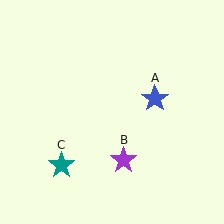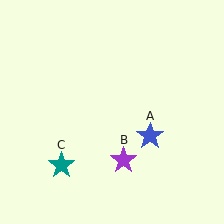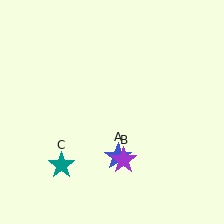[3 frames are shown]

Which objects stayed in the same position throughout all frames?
Purple star (object B) and teal star (object C) remained stationary.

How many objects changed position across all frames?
1 object changed position: blue star (object A).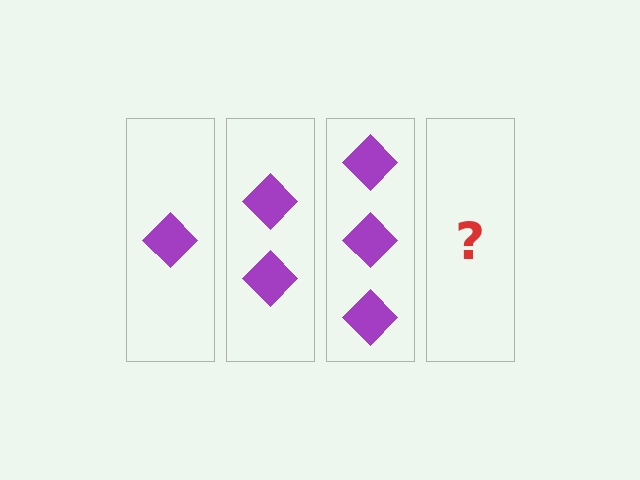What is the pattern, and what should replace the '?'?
The pattern is that each step adds one more diamond. The '?' should be 4 diamonds.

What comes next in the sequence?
The next element should be 4 diamonds.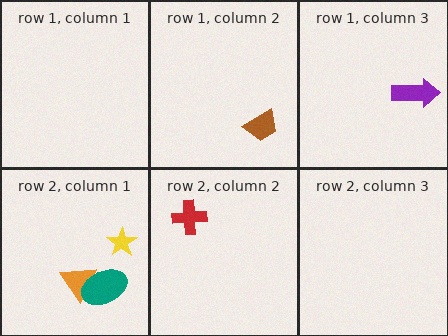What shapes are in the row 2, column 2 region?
The red cross.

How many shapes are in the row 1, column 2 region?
1.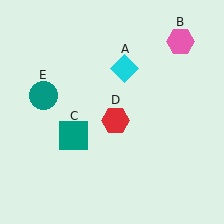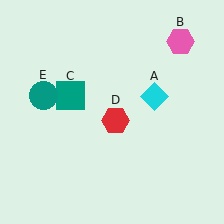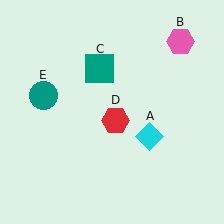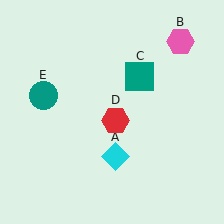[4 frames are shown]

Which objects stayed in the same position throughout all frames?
Pink hexagon (object B) and red hexagon (object D) and teal circle (object E) remained stationary.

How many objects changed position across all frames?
2 objects changed position: cyan diamond (object A), teal square (object C).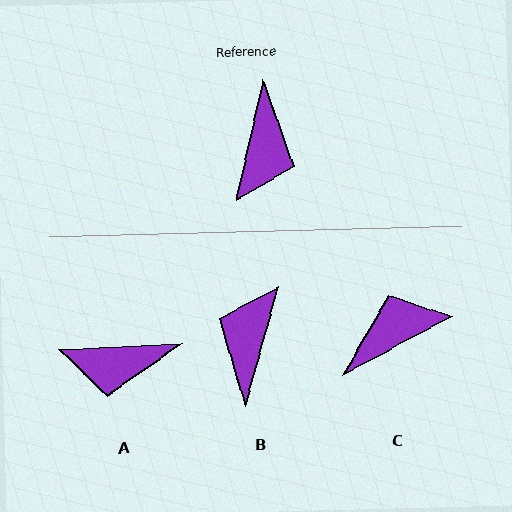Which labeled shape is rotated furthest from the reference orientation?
B, about 177 degrees away.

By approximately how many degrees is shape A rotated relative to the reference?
Approximately 74 degrees clockwise.